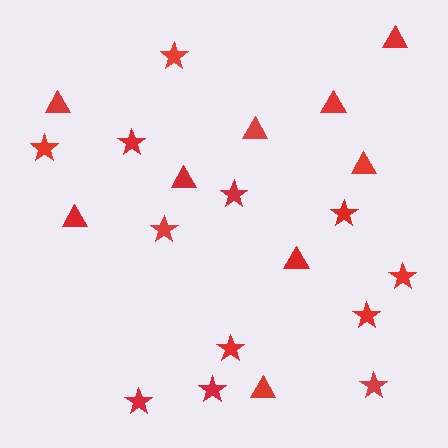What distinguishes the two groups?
There are 2 groups: one group of stars (12) and one group of triangles (9).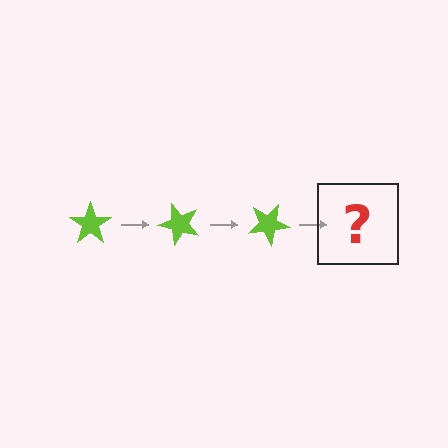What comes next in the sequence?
The next element should be a lime star rotated 150 degrees.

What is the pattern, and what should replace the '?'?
The pattern is that the star rotates 50 degrees each step. The '?' should be a lime star rotated 150 degrees.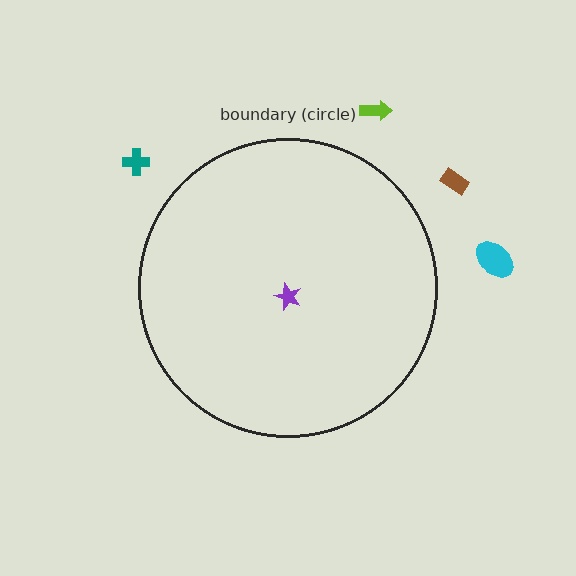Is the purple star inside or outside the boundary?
Inside.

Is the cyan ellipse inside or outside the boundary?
Outside.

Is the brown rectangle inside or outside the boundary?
Outside.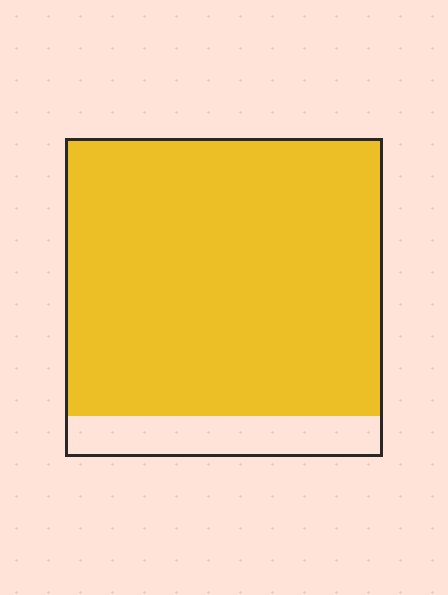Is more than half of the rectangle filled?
Yes.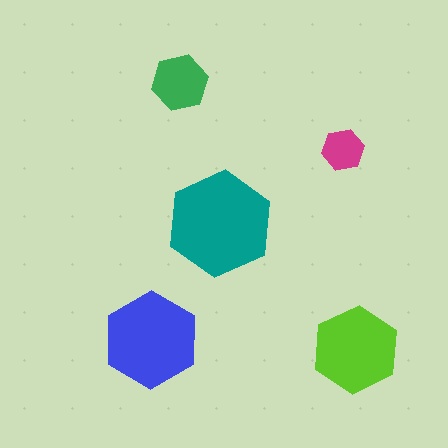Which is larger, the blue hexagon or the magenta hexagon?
The blue one.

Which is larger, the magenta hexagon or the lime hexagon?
The lime one.